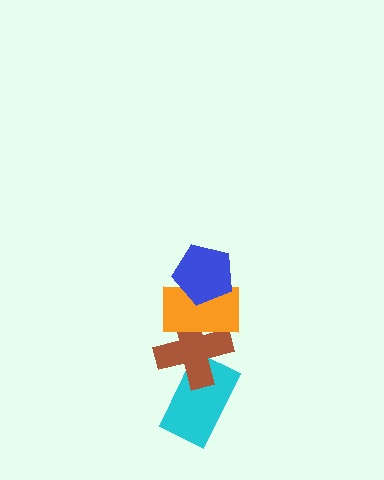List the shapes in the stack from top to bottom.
From top to bottom: the blue pentagon, the orange rectangle, the brown cross, the cyan rectangle.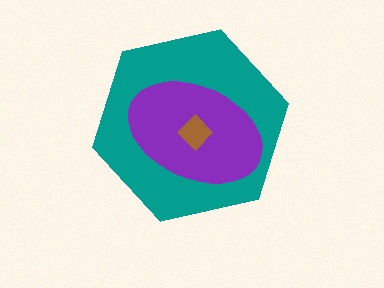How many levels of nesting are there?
3.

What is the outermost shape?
The teal hexagon.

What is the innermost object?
The brown diamond.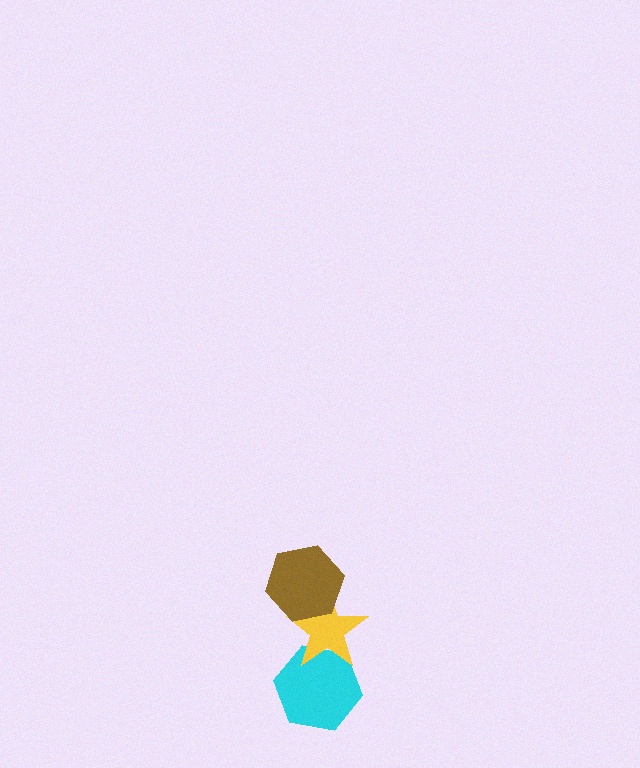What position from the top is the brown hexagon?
The brown hexagon is 1st from the top.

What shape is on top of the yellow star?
The brown hexagon is on top of the yellow star.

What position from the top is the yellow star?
The yellow star is 2nd from the top.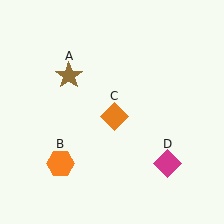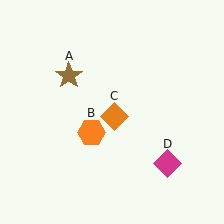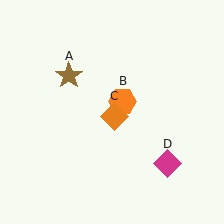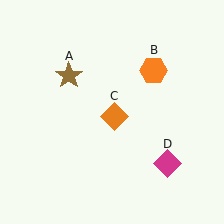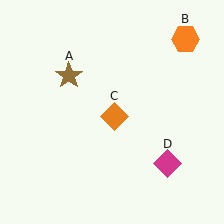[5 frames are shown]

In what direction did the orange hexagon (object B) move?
The orange hexagon (object B) moved up and to the right.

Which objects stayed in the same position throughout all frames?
Brown star (object A) and orange diamond (object C) and magenta diamond (object D) remained stationary.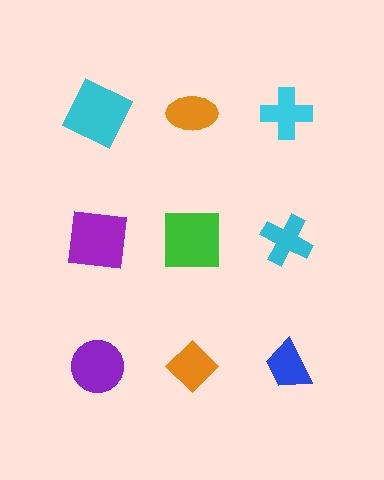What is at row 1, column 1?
A cyan square.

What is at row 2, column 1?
A purple square.